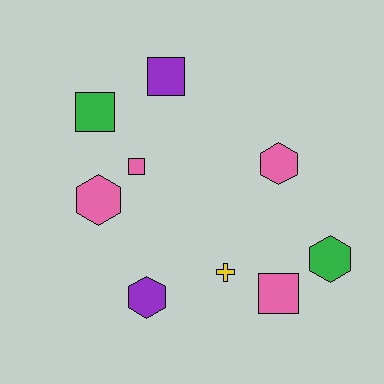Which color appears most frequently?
Pink, with 4 objects.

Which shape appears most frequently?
Square, with 4 objects.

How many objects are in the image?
There are 9 objects.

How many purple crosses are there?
There are no purple crosses.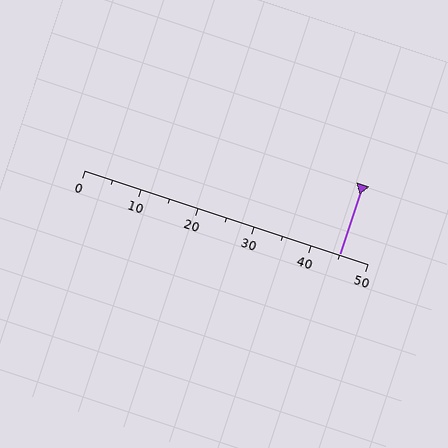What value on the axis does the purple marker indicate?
The marker indicates approximately 45.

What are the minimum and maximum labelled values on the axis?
The axis runs from 0 to 50.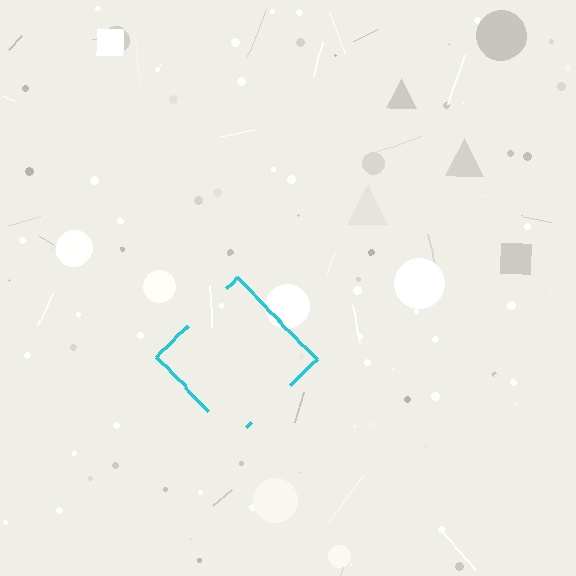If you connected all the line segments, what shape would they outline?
They would outline a diamond.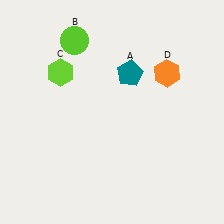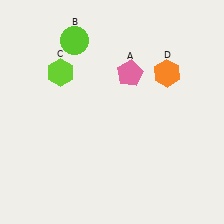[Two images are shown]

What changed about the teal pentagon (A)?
In Image 1, A is teal. In Image 2, it changed to pink.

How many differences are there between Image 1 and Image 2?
There is 1 difference between the two images.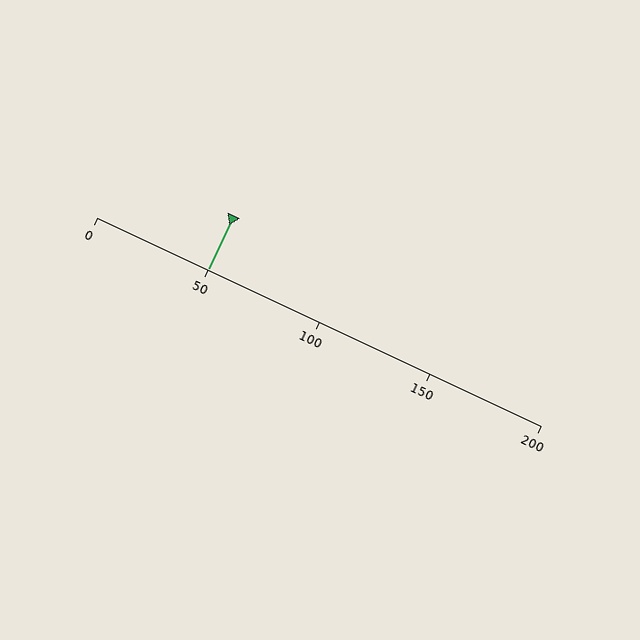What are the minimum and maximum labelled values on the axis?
The axis runs from 0 to 200.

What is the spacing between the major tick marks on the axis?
The major ticks are spaced 50 apart.